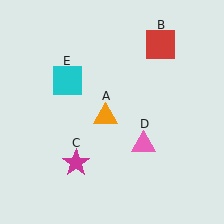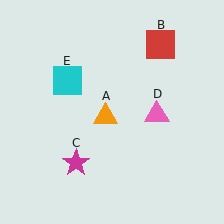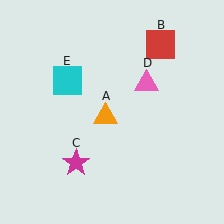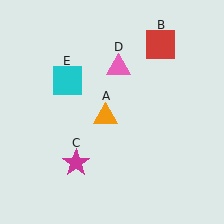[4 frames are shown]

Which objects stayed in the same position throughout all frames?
Orange triangle (object A) and red square (object B) and magenta star (object C) and cyan square (object E) remained stationary.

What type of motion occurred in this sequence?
The pink triangle (object D) rotated counterclockwise around the center of the scene.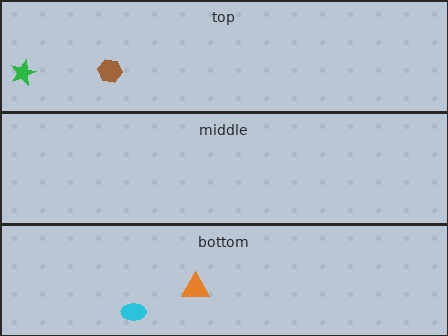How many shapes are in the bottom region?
2.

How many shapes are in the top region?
2.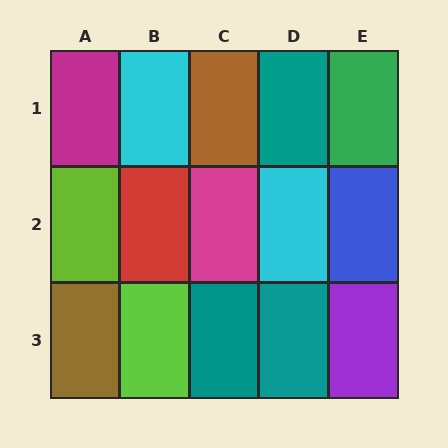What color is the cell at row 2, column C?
Magenta.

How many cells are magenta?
2 cells are magenta.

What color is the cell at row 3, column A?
Brown.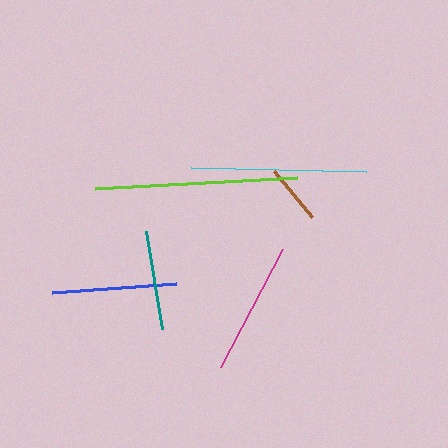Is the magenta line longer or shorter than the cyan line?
The cyan line is longer than the magenta line.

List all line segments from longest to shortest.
From longest to shortest: lime, cyan, magenta, blue, teal, brown.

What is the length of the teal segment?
The teal segment is approximately 99 pixels long.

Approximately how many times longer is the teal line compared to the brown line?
The teal line is approximately 1.6 times the length of the brown line.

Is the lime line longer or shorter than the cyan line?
The lime line is longer than the cyan line.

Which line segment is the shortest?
The brown line is the shortest at approximately 60 pixels.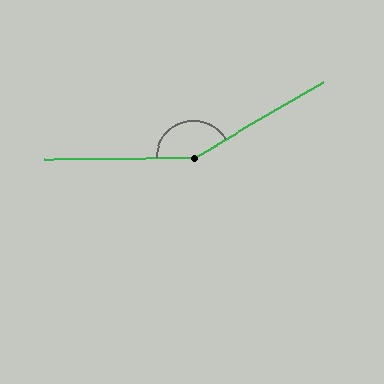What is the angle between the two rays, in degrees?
Approximately 150 degrees.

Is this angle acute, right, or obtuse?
It is obtuse.